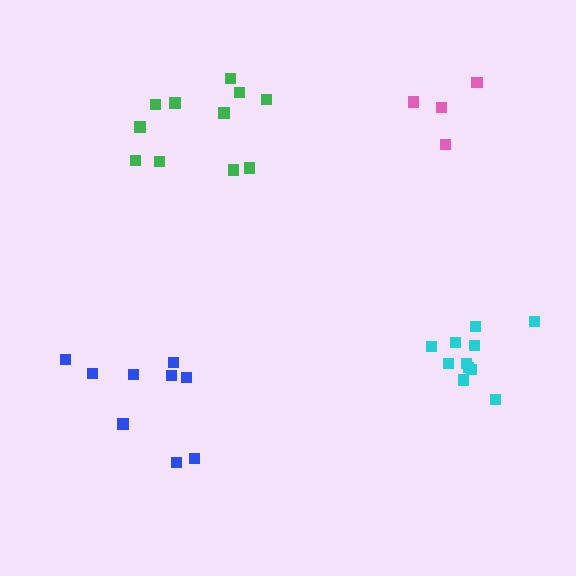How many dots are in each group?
Group 1: 11 dots, Group 2: 9 dots, Group 3: 11 dots, Group 4: 5 dots (36 total).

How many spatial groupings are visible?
There are 4 spatial groupings.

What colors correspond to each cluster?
The clusters are colored: green, blue, cyan, pink.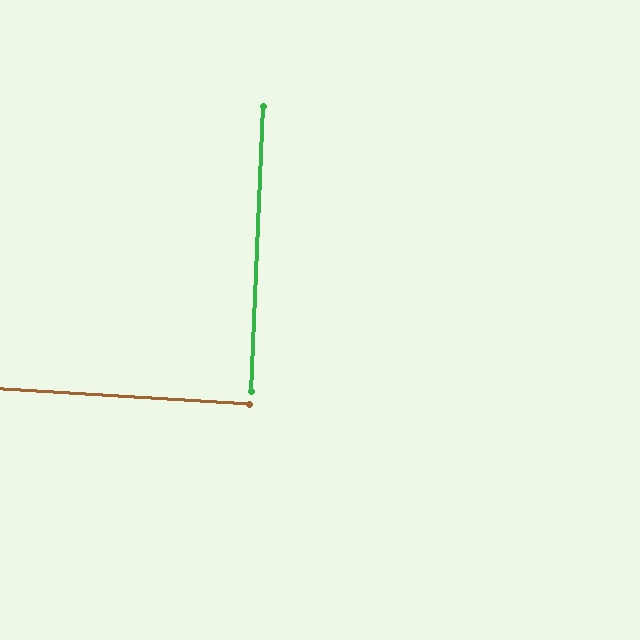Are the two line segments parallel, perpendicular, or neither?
Perpendicular — they meet at approximately 89°.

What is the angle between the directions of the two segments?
Approximately 89 degrees.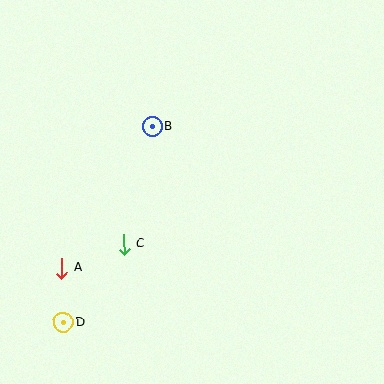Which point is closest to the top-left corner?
Point B is closest to the top-left corner.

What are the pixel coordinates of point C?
Point C is at (124, 244).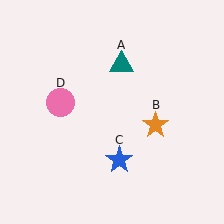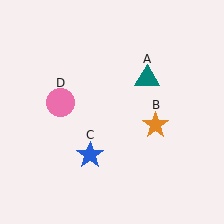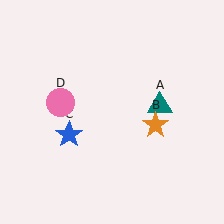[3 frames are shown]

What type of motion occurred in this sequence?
The teal triangle (object A), blue star (object C) rotated clockwise around the center of the scene.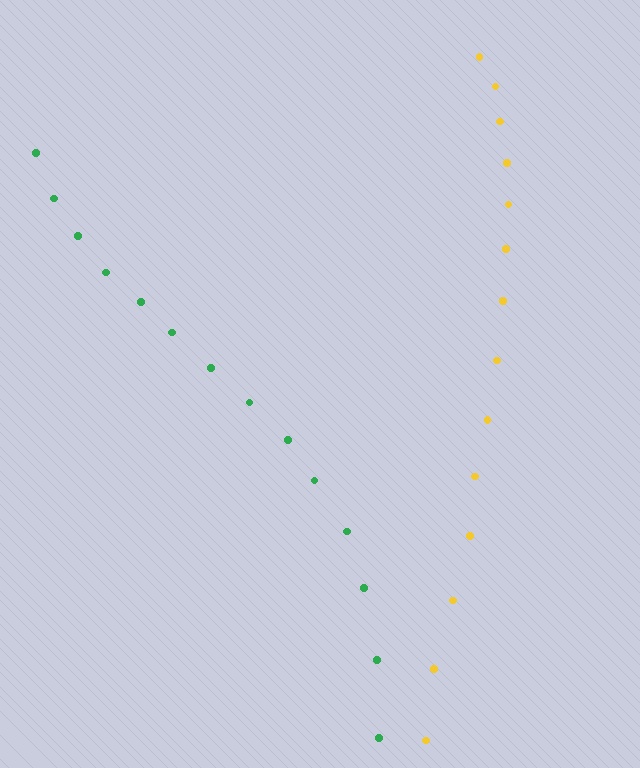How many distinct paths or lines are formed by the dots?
There are 2 distinct paths.